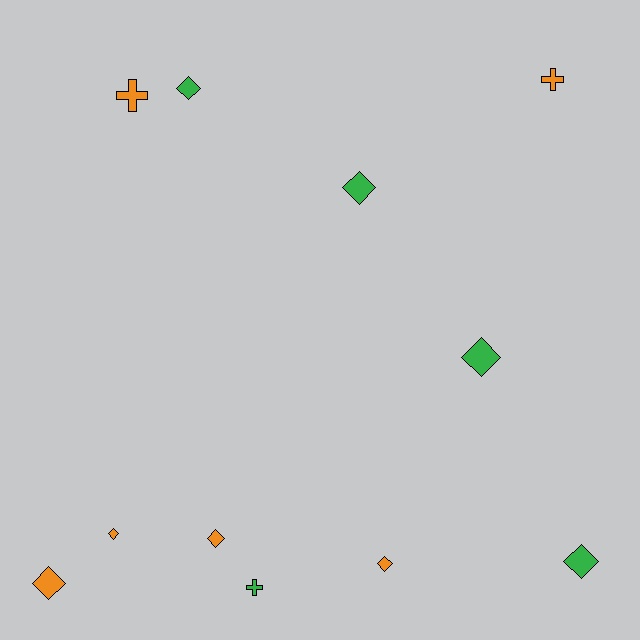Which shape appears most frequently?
Diamond, with 8 objects.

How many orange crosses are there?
There are 2 orange crosses.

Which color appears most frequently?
Orange, with 6 objects.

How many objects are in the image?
There are 11 objects.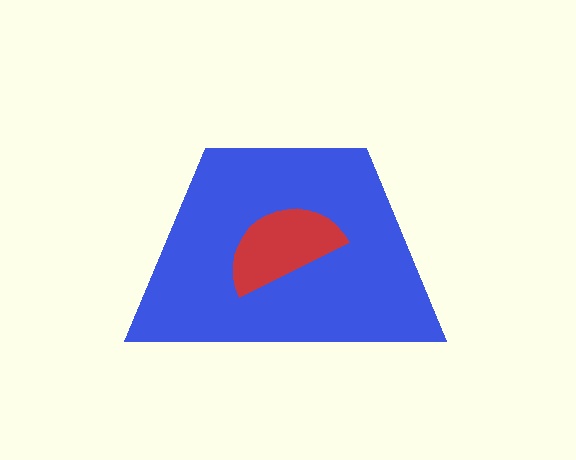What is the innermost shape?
The red semicircle.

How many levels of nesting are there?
2.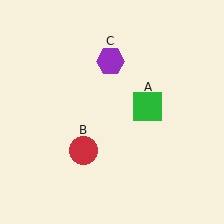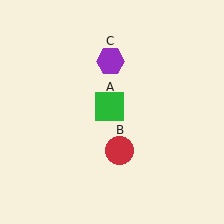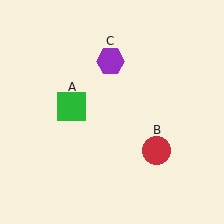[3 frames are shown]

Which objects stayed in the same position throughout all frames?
Purple hexagon (object C) remained stationary.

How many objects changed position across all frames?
2 objects changed position: green square (object A), red circle (object B).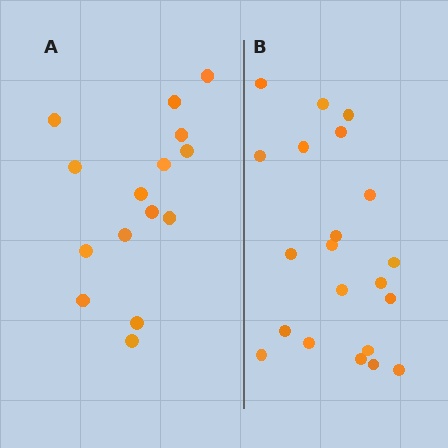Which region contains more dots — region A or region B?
Region B (the right region) has more dots.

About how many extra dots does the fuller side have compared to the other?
Region B has about 6 more dots than region A.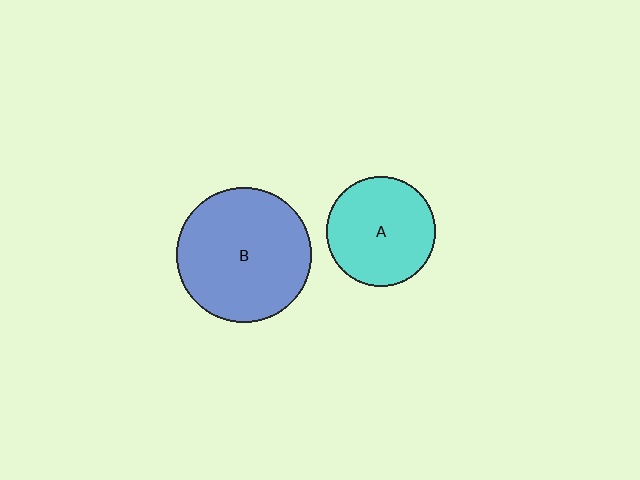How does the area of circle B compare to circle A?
Approximately 1.5 times.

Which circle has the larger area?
Circle B (blue).